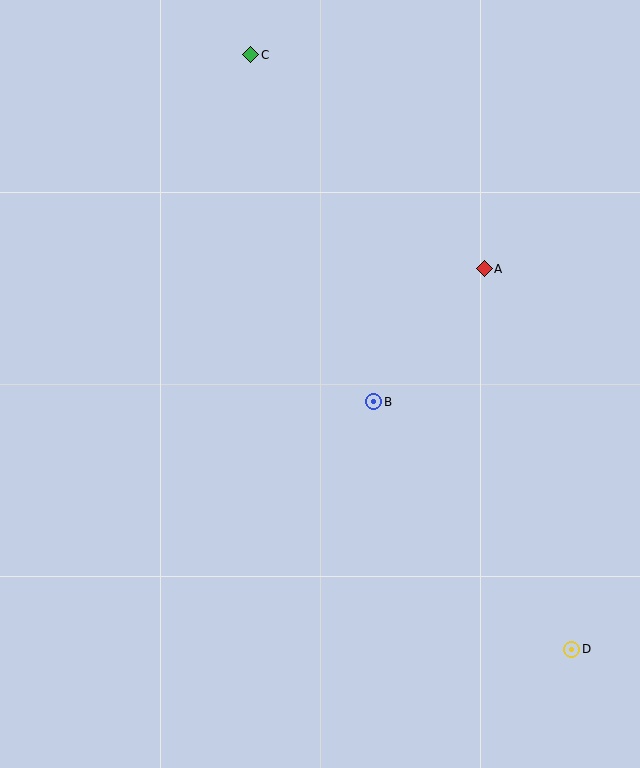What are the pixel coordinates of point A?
Point A is at (484, 269).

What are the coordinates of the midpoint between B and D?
The midpoint between B and D is at (473, 526).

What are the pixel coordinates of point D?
Point D is at (572, 649).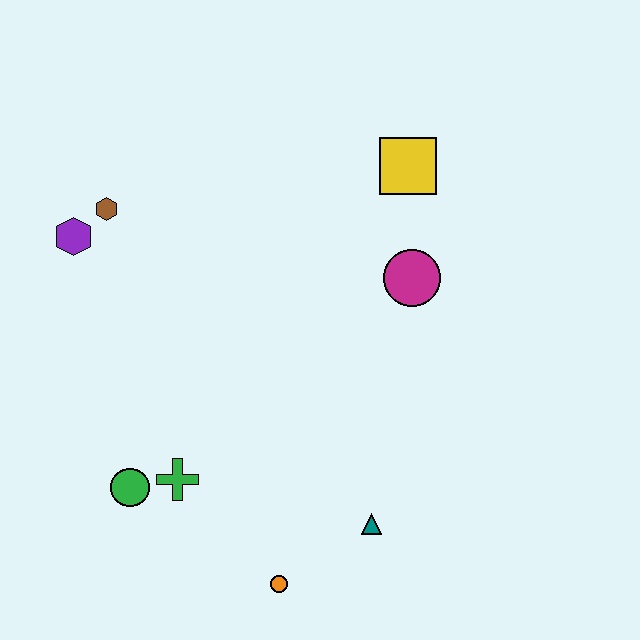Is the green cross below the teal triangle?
No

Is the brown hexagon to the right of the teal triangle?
No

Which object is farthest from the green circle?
The yellow square is farthest from the green circle.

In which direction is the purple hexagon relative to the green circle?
The purple hexagon is above the green circle.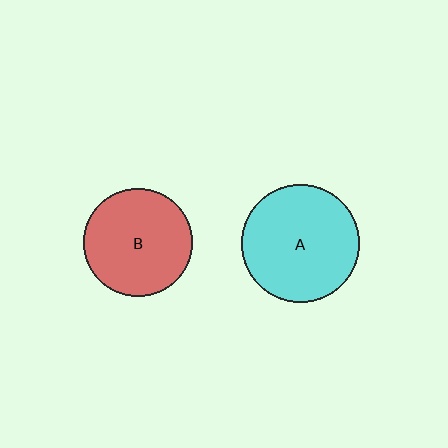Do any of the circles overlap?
No, none of the circles overlap.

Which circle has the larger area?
Circle A (cyan).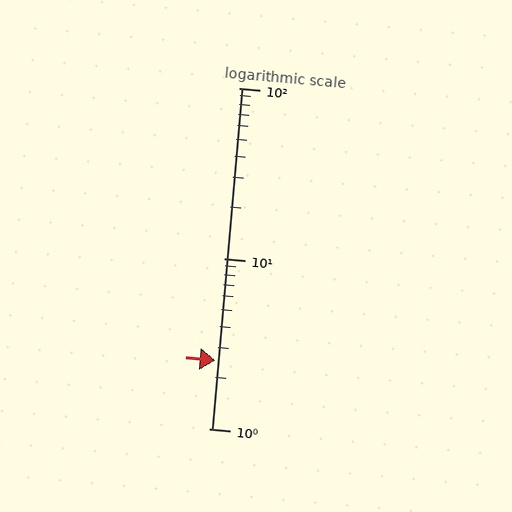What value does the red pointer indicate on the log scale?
The pointer indicates approximately 2.5.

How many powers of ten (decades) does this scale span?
The scale spans 2 decades, from 1 to 100.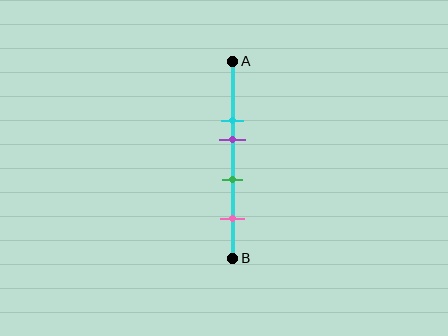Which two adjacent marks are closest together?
The cyan and purple marks are the closest adjacent pair.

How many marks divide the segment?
There are 4 marks dividing the segment.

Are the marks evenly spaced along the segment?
No, the marks are not evenly spaced.